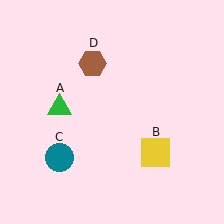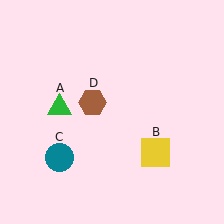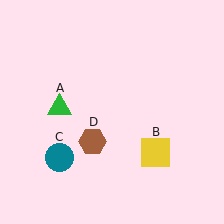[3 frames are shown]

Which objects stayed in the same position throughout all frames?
Green triangle (object A) and yellow square (object B) and teal circle (object C) remained stationary.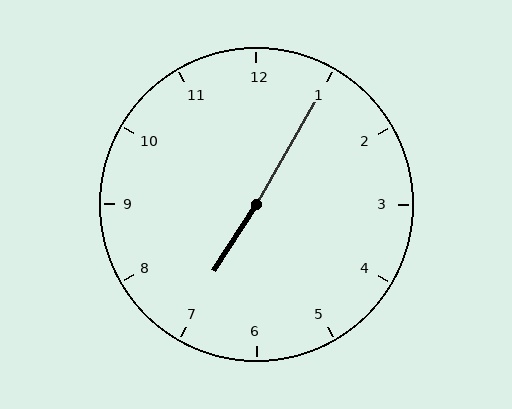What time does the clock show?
7:05.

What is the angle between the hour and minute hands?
Approximately 178 degrees.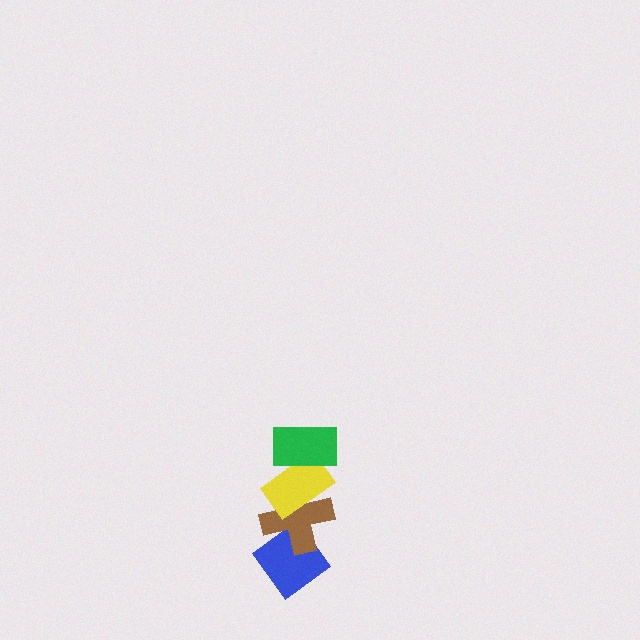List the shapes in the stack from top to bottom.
From top to bottom: the green rectangle, the yellow rectangle, the brown cross, the blue diamond.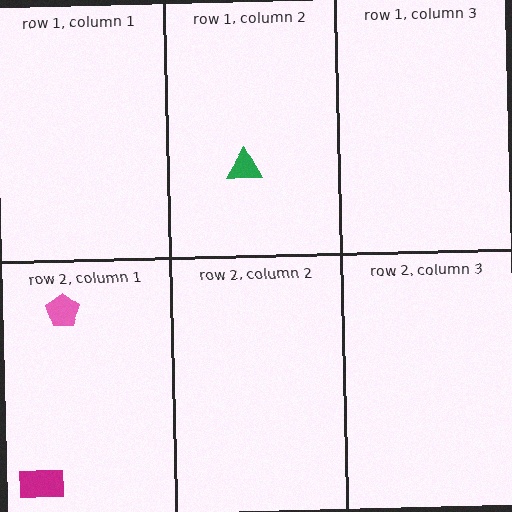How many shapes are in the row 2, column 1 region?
2.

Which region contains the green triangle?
The row 1, column 2 region.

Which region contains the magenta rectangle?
The row 2, column 1 region.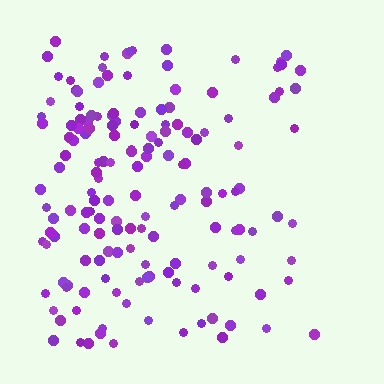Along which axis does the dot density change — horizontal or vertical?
Horizontal.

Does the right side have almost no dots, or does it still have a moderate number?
Still a moderate number, just noticeably fewer than the left.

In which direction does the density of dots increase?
From right to left, with the left side densest.